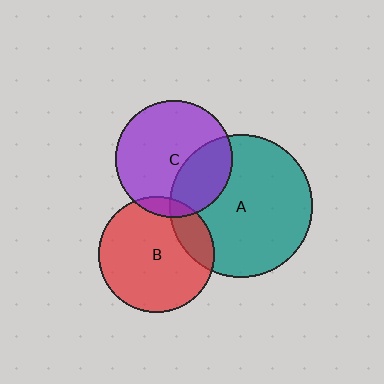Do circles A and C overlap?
Yes.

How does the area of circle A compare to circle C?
Approximately 1.5 times.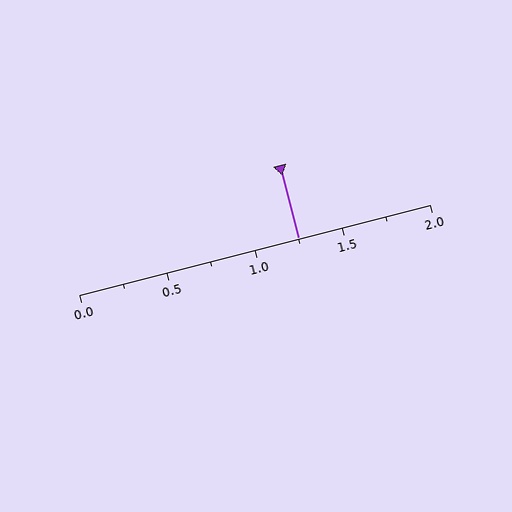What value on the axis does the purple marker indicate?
The marker indicates approximately 1.25.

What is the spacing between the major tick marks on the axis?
The major ticks are spaced 0.5 apart.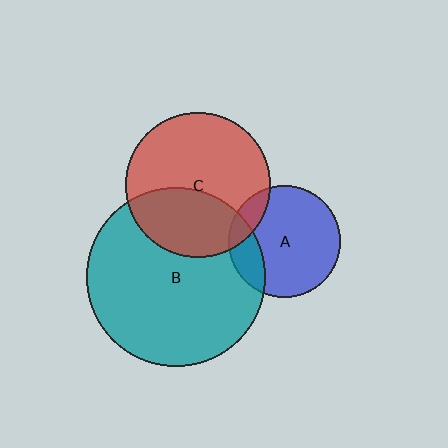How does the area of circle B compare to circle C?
Approximately 1.5 times.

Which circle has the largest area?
Circle B (teal).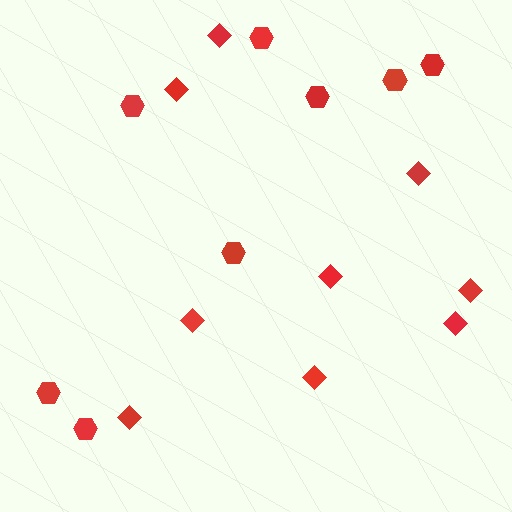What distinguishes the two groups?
There are 2 groups: one group of hexagons (8) and one group of diamonds (9).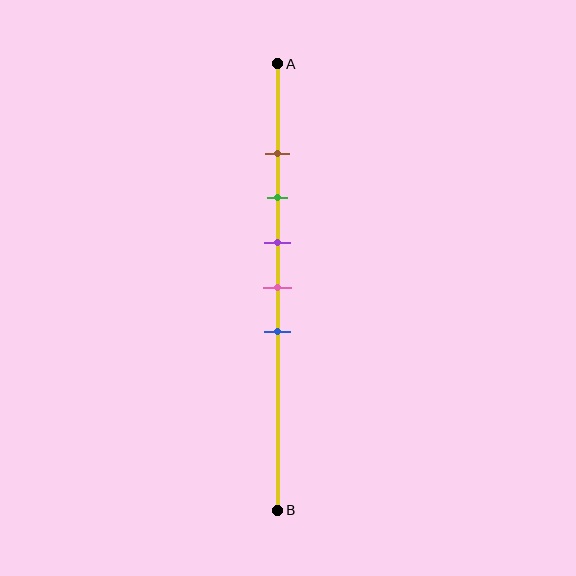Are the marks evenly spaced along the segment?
Yes, the marks are approximately evenly spaced.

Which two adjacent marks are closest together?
The brown and green marks are the closest adjacent pair.